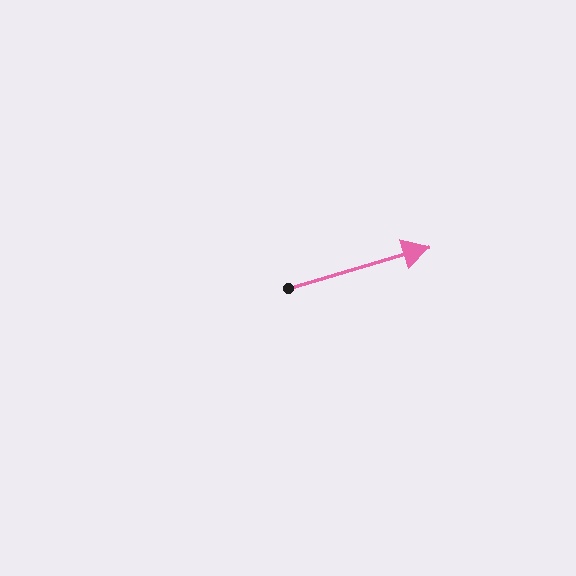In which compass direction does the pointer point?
East.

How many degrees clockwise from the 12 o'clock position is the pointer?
Approximately 74 degrees.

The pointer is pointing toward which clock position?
Roughly 2 o'clock.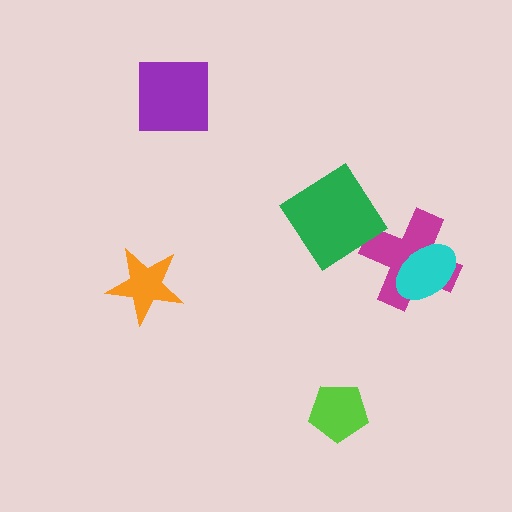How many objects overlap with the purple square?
0 objects overlap with the purple square.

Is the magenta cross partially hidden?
Yes, it is partially covered by another shape.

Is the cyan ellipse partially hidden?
No, no other shape covers it.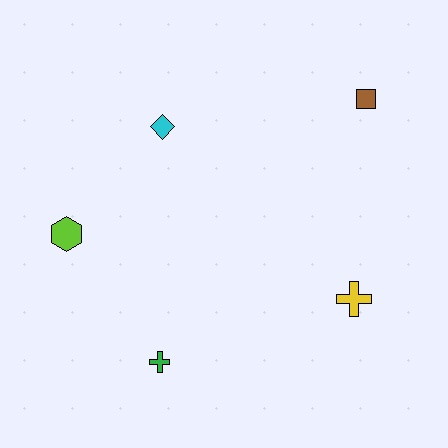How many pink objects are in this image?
There are no pink objects.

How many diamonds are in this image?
There is 1 diamond.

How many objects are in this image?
There are 5 objects.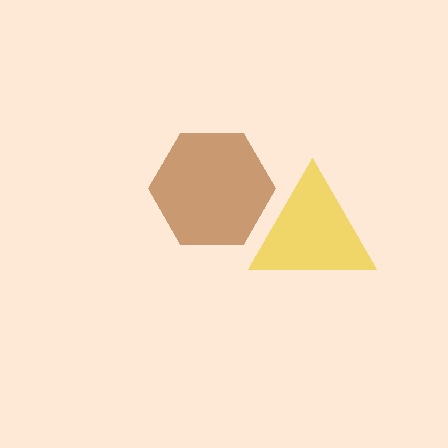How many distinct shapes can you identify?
There are 2 distinct shapes: a brown hexagon, a yellow triangle.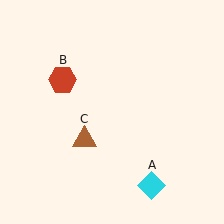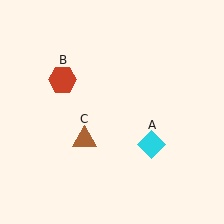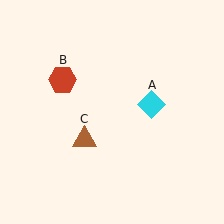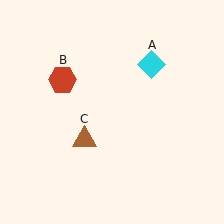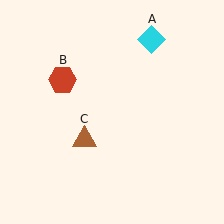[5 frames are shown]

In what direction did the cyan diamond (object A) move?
The cyan diamond (object A) moved up.